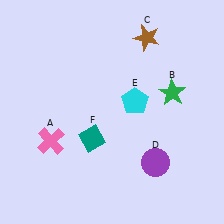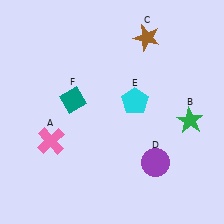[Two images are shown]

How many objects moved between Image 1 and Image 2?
2 objects moved between the two images.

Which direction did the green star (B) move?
The green star (B) moved down.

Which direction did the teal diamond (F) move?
The teal diamond (F) moved up.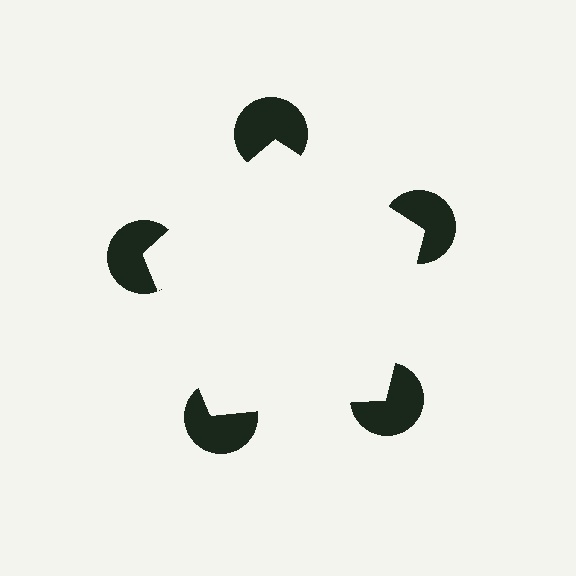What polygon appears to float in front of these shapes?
An illusory pentagon — its edges are inferred from the aligned wedge cuts in the pac-man discs, not physically drawn.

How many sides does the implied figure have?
5 sides.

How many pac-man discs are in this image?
There are 5 — one at each vertex of the illusory pentagon.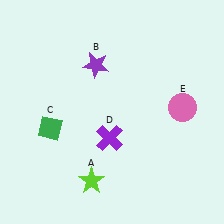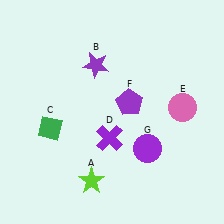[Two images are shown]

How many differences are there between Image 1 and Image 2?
There are 2 differences between the two images.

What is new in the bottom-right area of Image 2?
A purple circle (G) was added in the bottom-right area of Image 2.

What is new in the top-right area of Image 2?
A purple pentagon (F) was added in the top-right area of Image 2.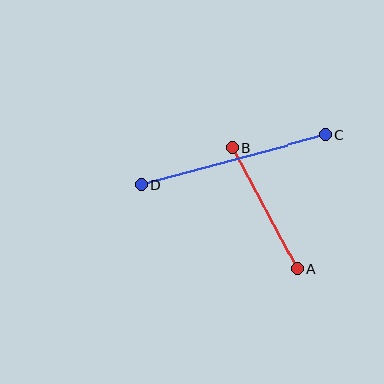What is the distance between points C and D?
The distance is approximately 190 pixels.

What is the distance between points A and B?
The distance is approximately 138 pixels.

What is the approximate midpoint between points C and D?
The midpoint is at approximately (233, 160) pixels.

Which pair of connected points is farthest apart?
Points C and D are farthest apart.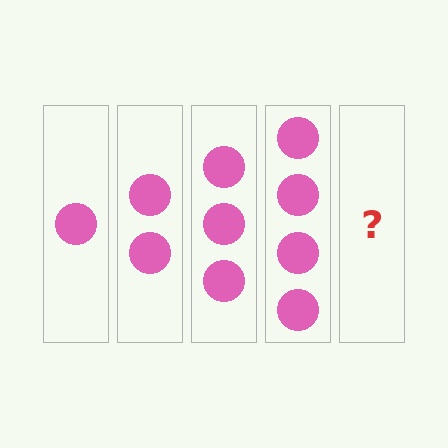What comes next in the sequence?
The next element should be 5 circles.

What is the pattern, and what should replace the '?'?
The pattern is that each step adds one more circle. The '?' should be 5 circles.